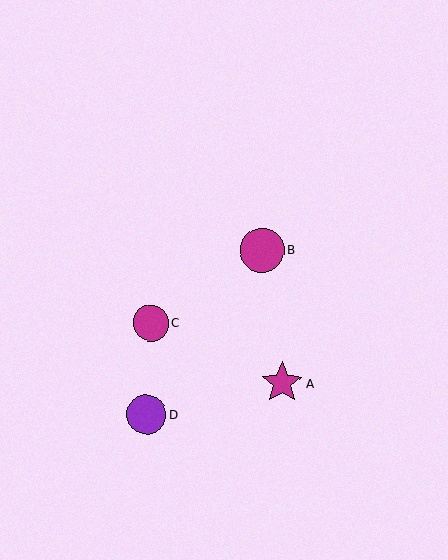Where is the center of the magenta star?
The center of the magenta star is at (282, 383).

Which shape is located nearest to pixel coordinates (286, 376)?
The magenta star (labeled A) at (282, 383) is nearest to that location.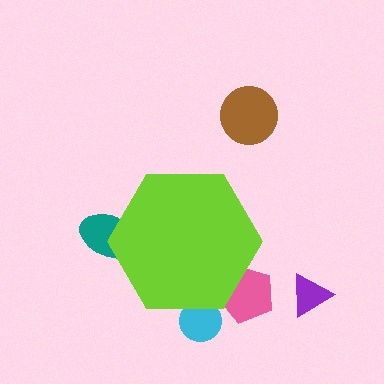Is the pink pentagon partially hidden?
Yes, the pink pentagon is partially hidden behind the lime hexagon.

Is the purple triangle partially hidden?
No, the purple triangle is fully visible.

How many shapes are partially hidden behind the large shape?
3 shapes are partially hidden.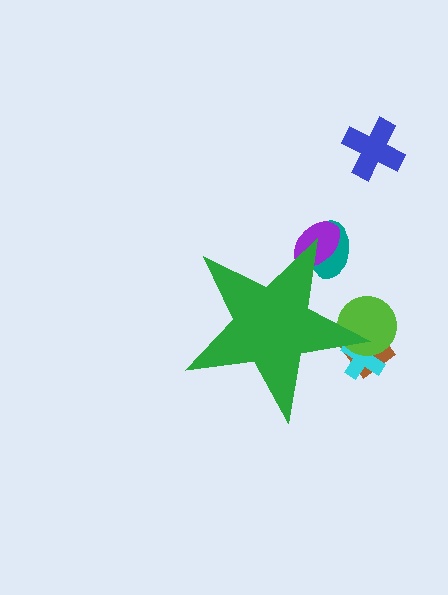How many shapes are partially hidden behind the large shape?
5 shapes are partially hidden.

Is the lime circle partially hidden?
Yes, the lime circle is partially hidden behind the green star.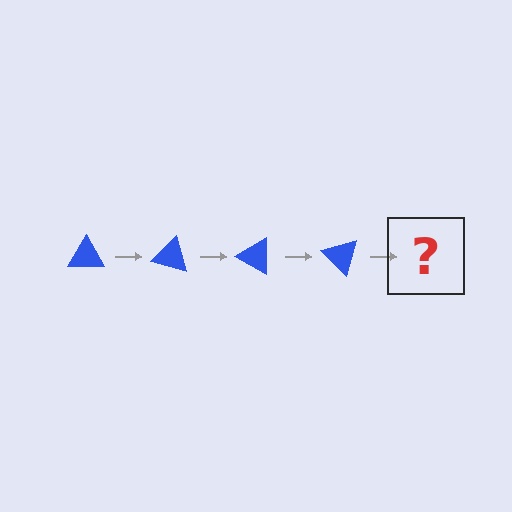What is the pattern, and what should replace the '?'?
The pattern is that the triangle rotates 15 degrees each step. The '?' should be a blue triangle rotated 60 degrees.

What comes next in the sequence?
The next element should be a blue triangle rotated 60 degrees.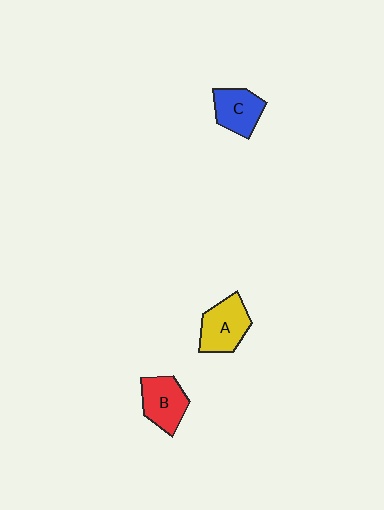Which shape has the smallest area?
Shape C (blue).